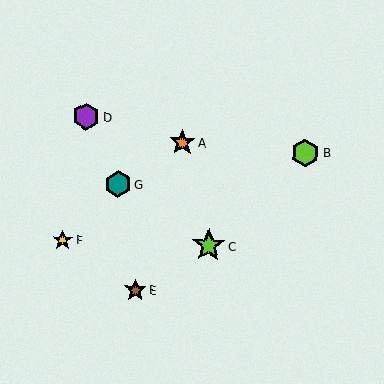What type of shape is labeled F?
Shape F is a yellow star.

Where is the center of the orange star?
The center of the orange star is at (182, 142).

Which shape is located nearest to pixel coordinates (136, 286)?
The brown star (labeled E) at (135, 290) is nearest to that location.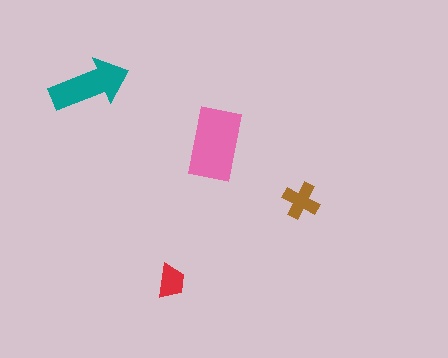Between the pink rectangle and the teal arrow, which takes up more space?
The pink rectangle.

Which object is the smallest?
The red trapezoid.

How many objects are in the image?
There are 4 objects in the image.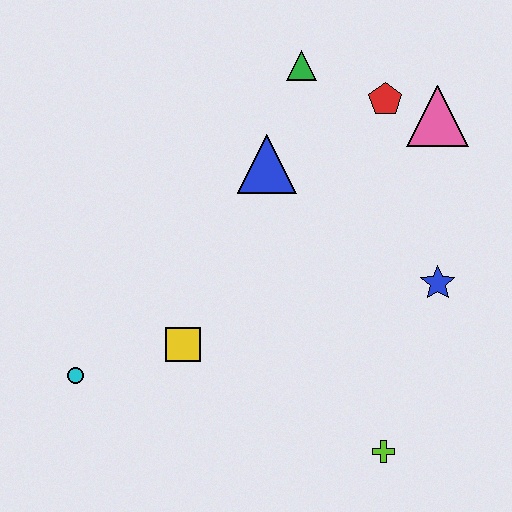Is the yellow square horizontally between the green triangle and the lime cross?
No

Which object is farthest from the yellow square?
The pink triangle is farthest from the yellow square.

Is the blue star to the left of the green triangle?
No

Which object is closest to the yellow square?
The cyan circle is closest to the yellow square.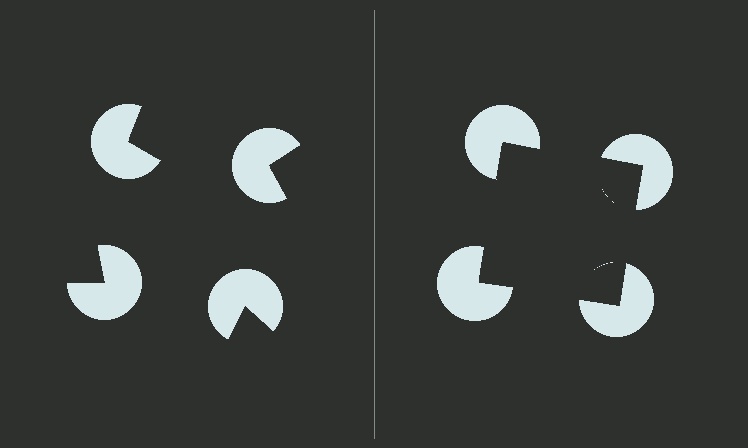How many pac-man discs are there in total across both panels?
8 — 4 on each side.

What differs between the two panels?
The pac-man discs are positioned identically on both sides; only the wedge orientations differ. On the right they align to a square; on the left they are misaligned.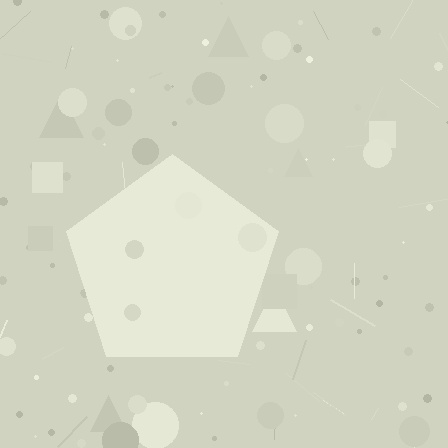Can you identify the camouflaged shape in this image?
The camouflaged shape is a pentagon.